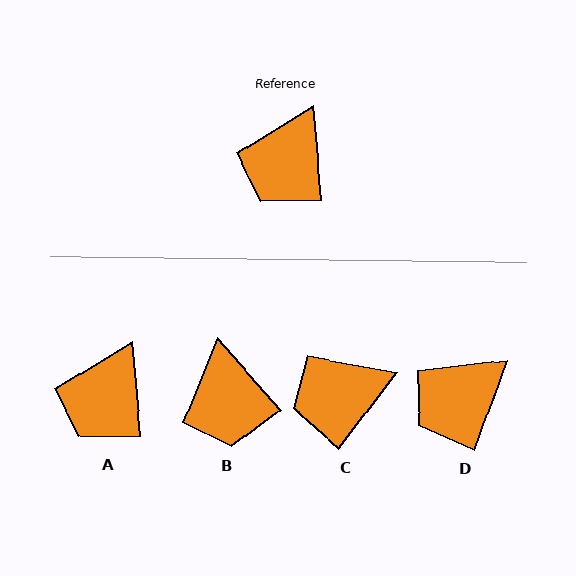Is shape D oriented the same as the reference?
No, it is off by about 25 degrees.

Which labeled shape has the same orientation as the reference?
A.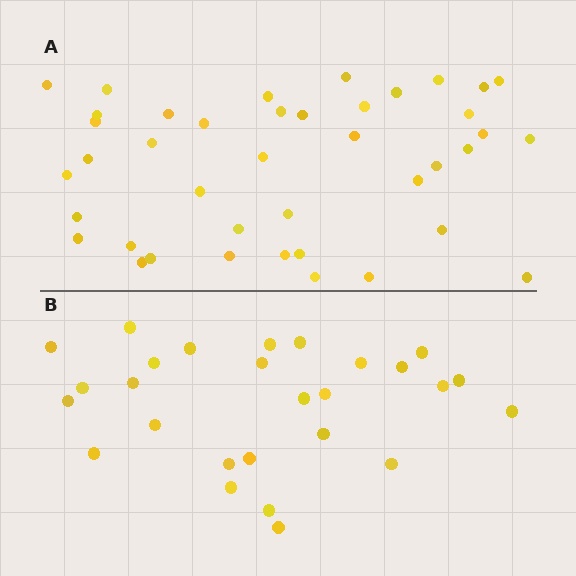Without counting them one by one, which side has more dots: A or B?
Region A (the top region) has more dots.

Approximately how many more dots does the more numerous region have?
Region A has approximately 15 more dots than region B.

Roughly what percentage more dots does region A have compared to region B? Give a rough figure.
About 50% more.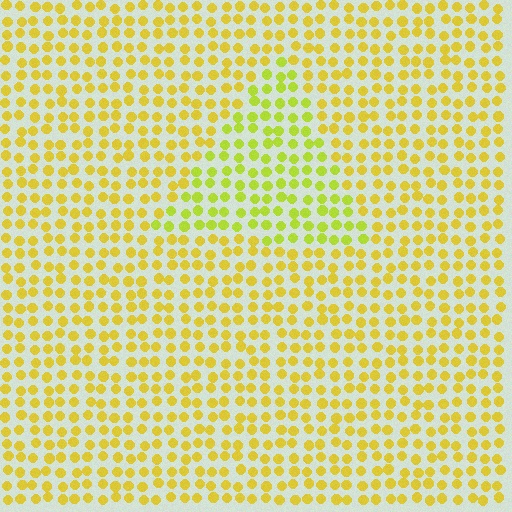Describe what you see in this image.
The image is filled with small yellow elements in a uniform arrangement. A triangle-shaped region is visible where the elements are tinted to a slightly different hue, forming a subtle color boundary.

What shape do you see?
I see a triangle.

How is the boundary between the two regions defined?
The boundary is defined purely by a slight shift in hue (about 24 degrees). Spacing, size, and orientation are identical on both sides.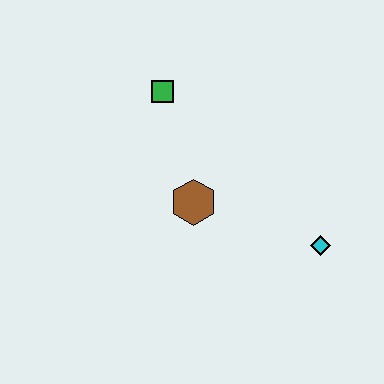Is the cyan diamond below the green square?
Yes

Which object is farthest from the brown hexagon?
The cyan diamond is farthest from the brown hexagon.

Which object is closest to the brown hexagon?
The green square is closest to the brown hexagon.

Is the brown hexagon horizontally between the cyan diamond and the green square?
Yes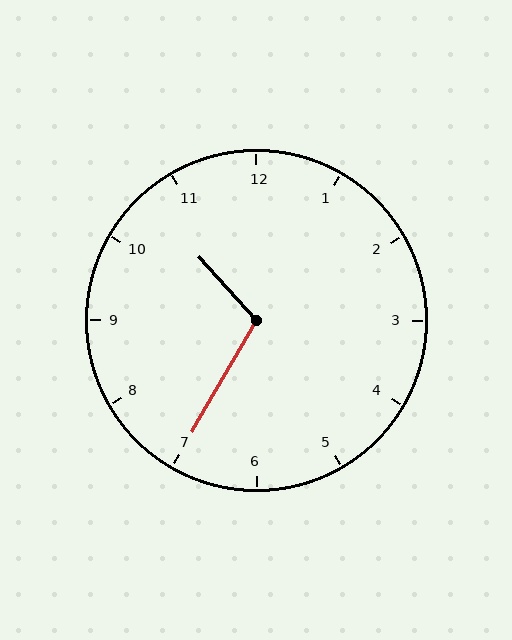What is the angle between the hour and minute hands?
Approximately 108 degrees.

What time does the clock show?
10:35.